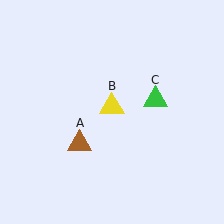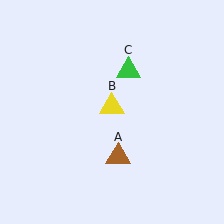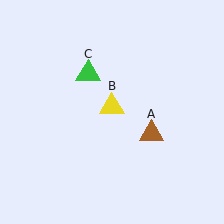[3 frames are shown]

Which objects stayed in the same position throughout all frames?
Yellow triangle (object B) remained stationary.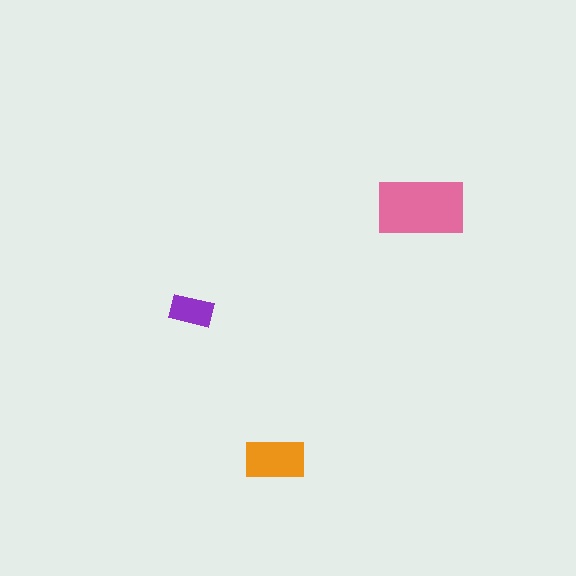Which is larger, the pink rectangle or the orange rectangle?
The pink one.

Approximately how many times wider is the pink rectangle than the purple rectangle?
About 2 times wider.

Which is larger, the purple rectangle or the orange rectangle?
The orange one.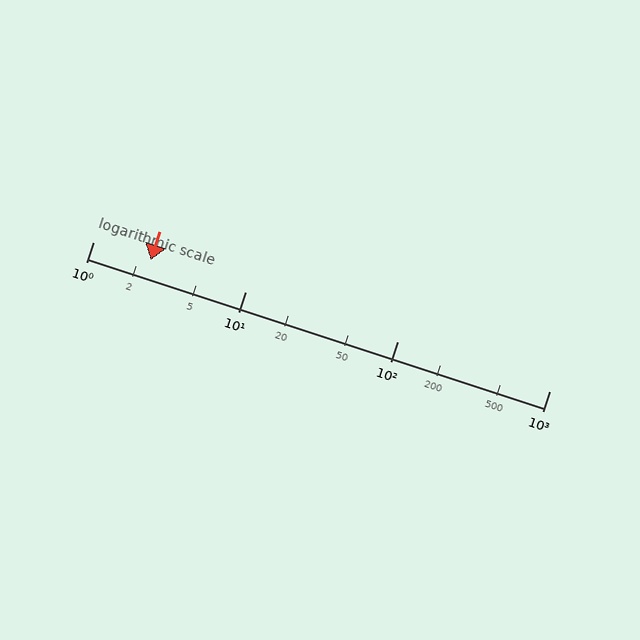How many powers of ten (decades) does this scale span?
The scale spans 3 decades, from 1 to 1000.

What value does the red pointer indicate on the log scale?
The pointer indicates approximately 2.4.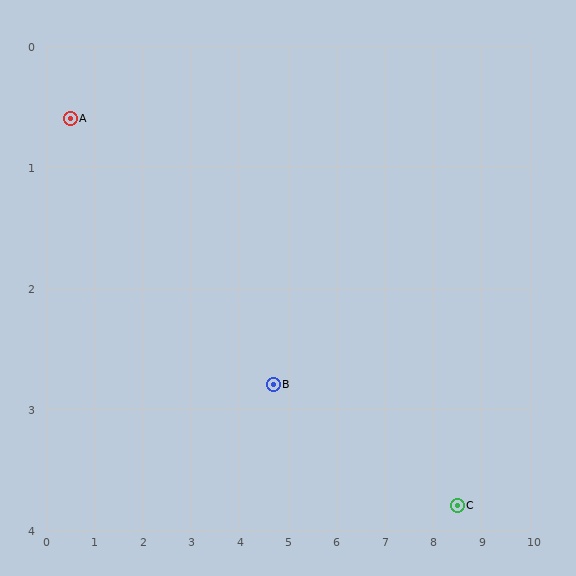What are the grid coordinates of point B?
Point B is at approximately (4.7, 2.8).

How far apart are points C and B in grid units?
Points C and B are about 3.9 grid units apart.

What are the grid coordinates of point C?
Point C is at approximately (8.5, 3.8).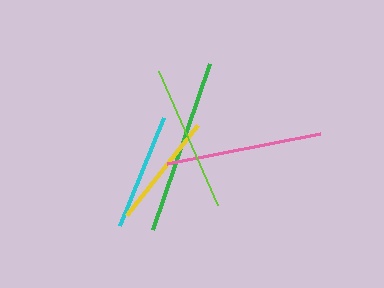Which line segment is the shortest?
The yellow line is the shortest at approximately 114 pixels.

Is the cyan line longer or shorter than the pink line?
The pink line is longer than the cyan line.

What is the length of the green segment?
The green segment is approximately 176 pixels long.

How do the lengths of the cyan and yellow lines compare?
The cyan and yellow lines are approximately the same length.